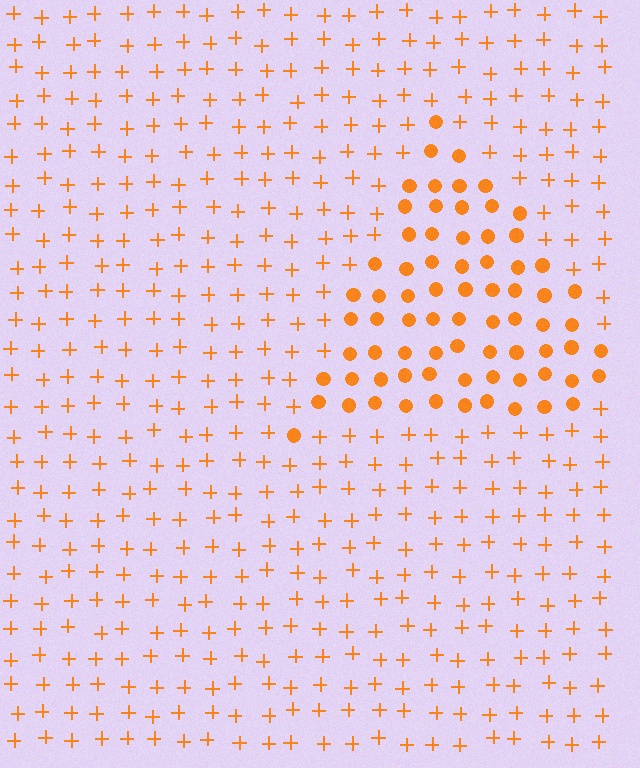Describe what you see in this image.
The image is filled with small orange elements arranged in a uniform grid. A triangle-shaped region contains circles, while the surrounding area contains plus signs. The boundary is defined purely by the change in element shape.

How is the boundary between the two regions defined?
The boundary is defined by a change in element shape: circles inside vs. plus signs outside. All elements share the same color and spacing.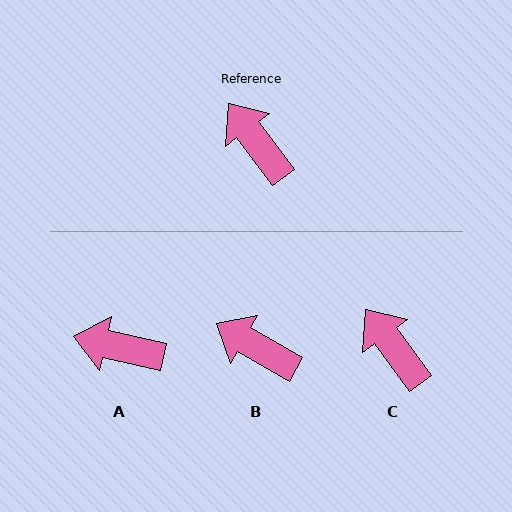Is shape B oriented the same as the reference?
No, it is off by about 24 degrees.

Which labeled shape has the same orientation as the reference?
C.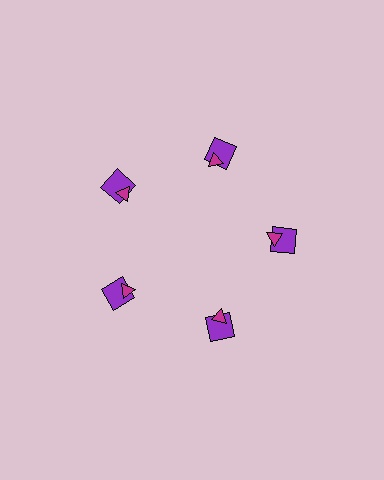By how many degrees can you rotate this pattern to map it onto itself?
The pattern maps onto itself every 72 degrees of rotation.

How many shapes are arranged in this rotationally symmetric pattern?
There are 10 shapes, arranged in 5 groups of 2.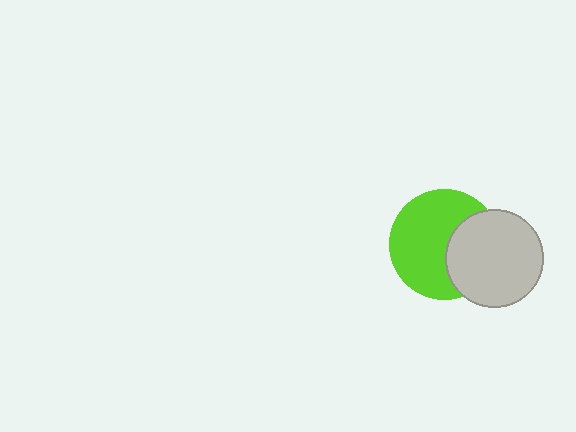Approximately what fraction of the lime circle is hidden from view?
Roughly 35% of the lime circle is hidden behind the light gray circle.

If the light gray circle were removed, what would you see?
You would see the complete lime circle.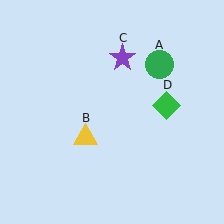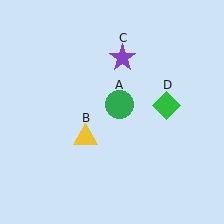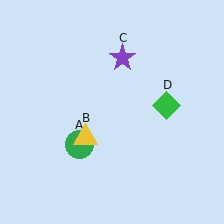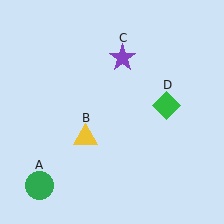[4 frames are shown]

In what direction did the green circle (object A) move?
The green circle (object A) moved down and to the left.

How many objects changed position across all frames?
1 object changed position: green circle (object A).